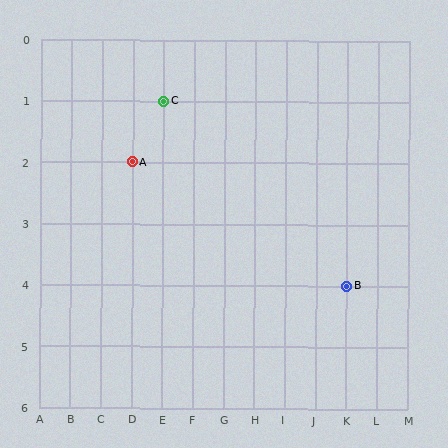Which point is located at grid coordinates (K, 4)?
Point B is at (K, 4).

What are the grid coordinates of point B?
Point B is at grid coordinates (K, 4).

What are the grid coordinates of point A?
Point A is at grid coordinates (D, 2).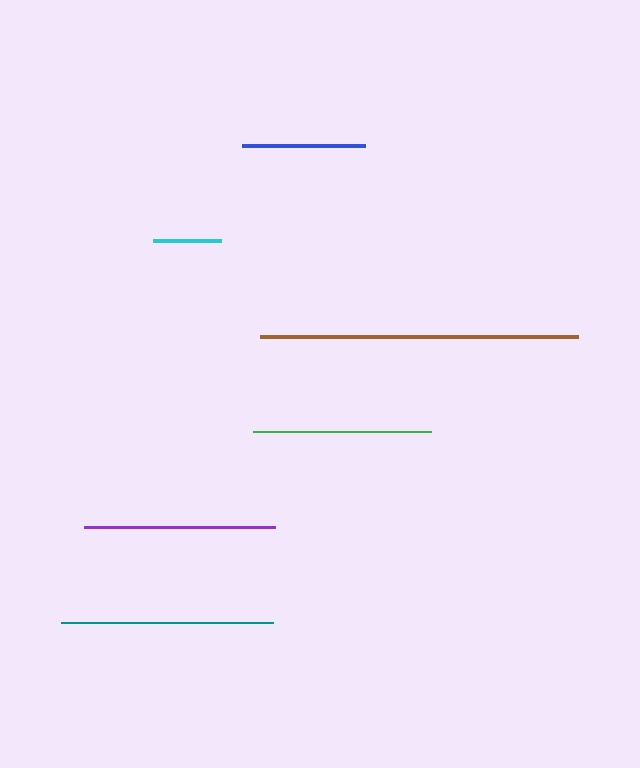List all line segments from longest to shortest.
From longest to shortest: brown, teal, purple, green, blue, cyan.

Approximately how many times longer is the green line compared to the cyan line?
The green line is approximately 2.6 times the length of the cyan line.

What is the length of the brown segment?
The brown segment is approximately 317 pixels long.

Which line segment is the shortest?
The cyan line is the shortest at approximately 68 pixels.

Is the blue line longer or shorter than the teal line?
The teal line is longer than the blue line.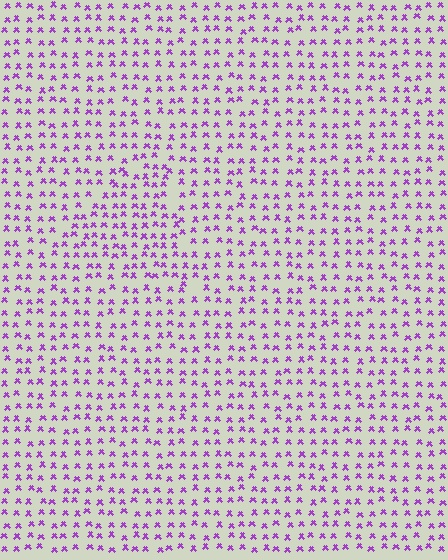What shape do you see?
I see a triangle.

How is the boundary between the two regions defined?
The boundary is defined by a change in element density (approximately 1.4x ratio). All elements are the same color, size, and shape.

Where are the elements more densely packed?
The elements are more densely packed inside the triangle boundary.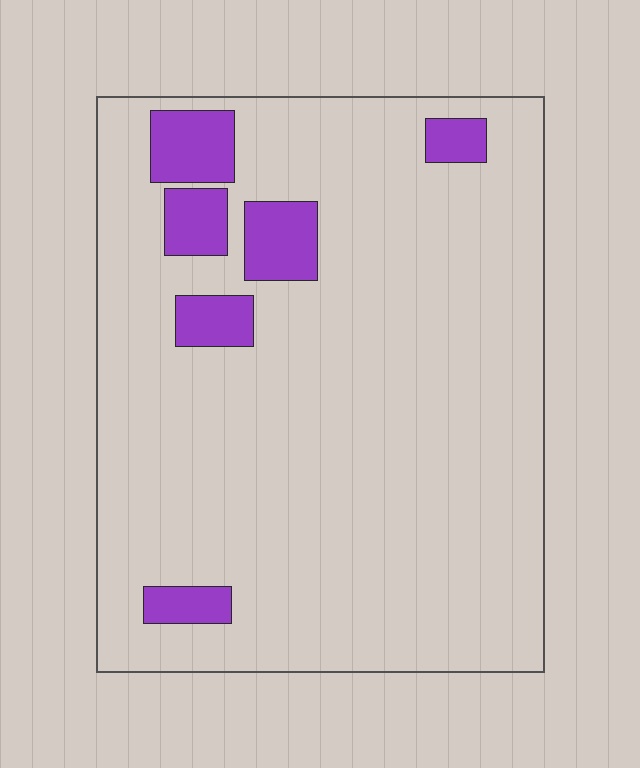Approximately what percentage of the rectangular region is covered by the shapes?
Approximately 10%.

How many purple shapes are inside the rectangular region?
6.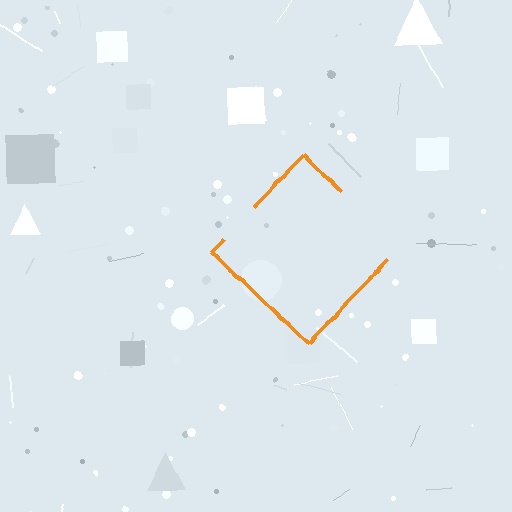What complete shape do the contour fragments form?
The contour fragments form a diamond.